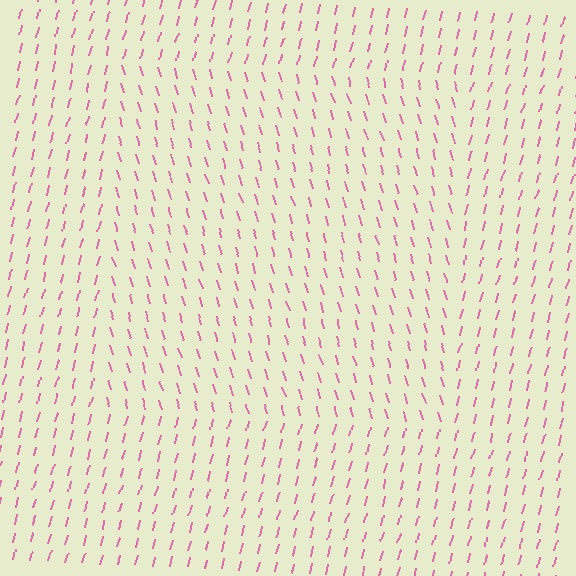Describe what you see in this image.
The image is filled with small pink line segments. A rectangle region in the image has lines oriented differently from the surrounding lines, creating a visible texture boundary.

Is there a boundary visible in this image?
Yes, there is a texture boundary formed by a change in line orientation.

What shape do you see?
I see a rectangle.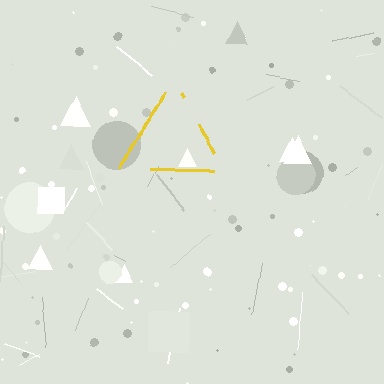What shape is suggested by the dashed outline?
The dashed outline suggests a triangle.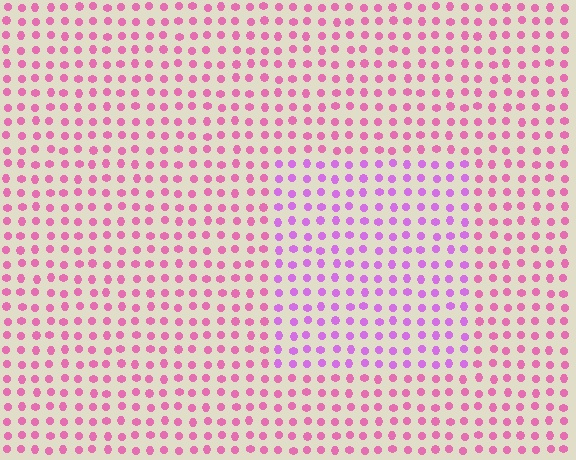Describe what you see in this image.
The image is filled with small pink elements in a uniform arrangement. A rectangle-shaped region is visible where the elements are tinted to a slightly different hue, forming a subtle color boundary.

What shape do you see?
I see a rectangle.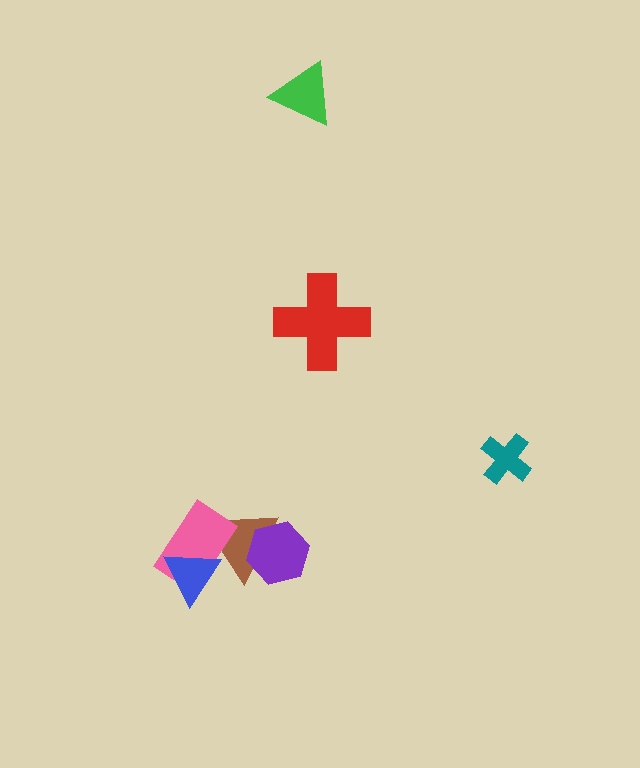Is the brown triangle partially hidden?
Yes, it is partially covered by another shape.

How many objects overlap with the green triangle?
0 objects overlap with the green triangle.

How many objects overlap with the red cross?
0 objects overlap with the red cross.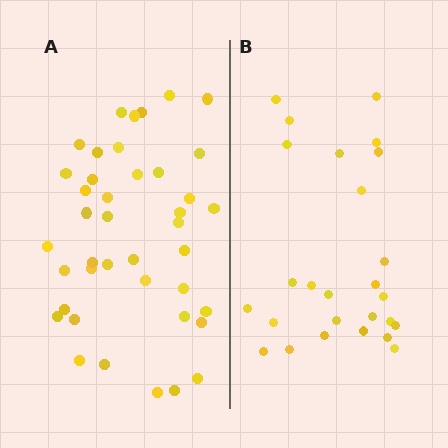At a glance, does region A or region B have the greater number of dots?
Region A (the left region) has more dots.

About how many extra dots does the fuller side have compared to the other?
Region A has approximately 15 more dots than region B.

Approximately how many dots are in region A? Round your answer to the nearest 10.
About 40 dots. (The exact count is 41, which rounds to 40.)